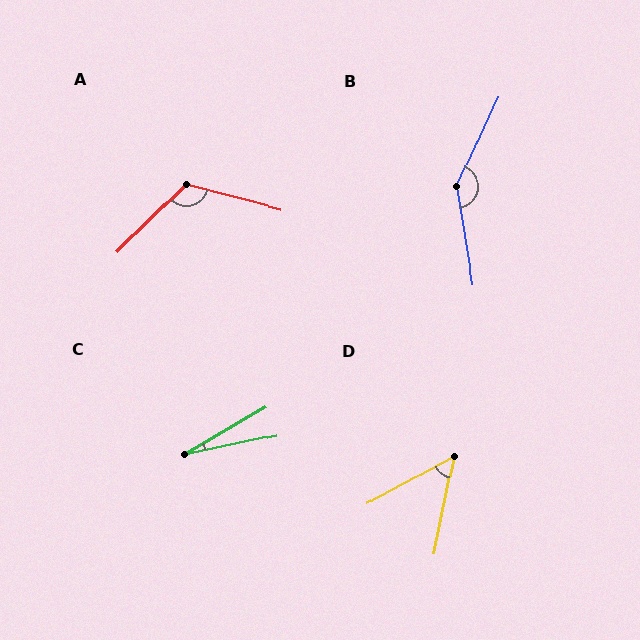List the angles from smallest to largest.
C (19°), D (50°), A (121°), B (146°).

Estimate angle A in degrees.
Approximately 121 degrees.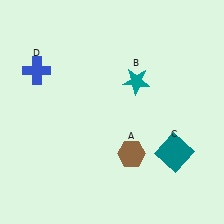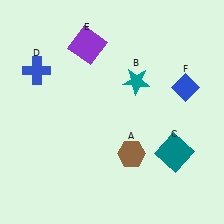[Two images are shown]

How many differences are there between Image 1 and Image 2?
There are 2 differences between the two images.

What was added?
A purple square (E), a blue diamond (F) were added in Image 2.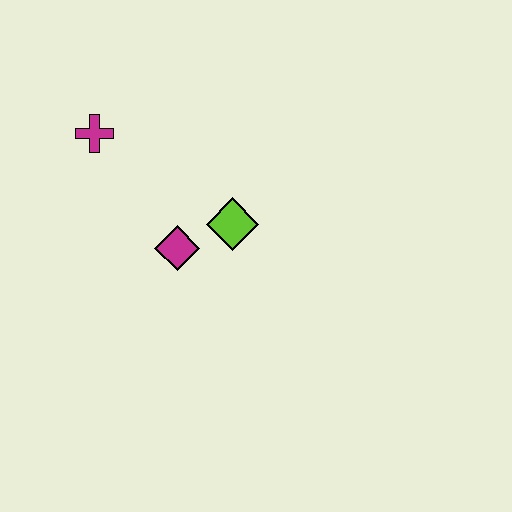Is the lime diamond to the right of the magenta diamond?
Yes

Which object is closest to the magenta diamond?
The lime diamond is closest to the magenta diamond.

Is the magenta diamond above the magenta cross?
No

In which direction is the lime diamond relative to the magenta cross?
The lime diamond is to the right of the magenta cross.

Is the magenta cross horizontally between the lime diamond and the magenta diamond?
No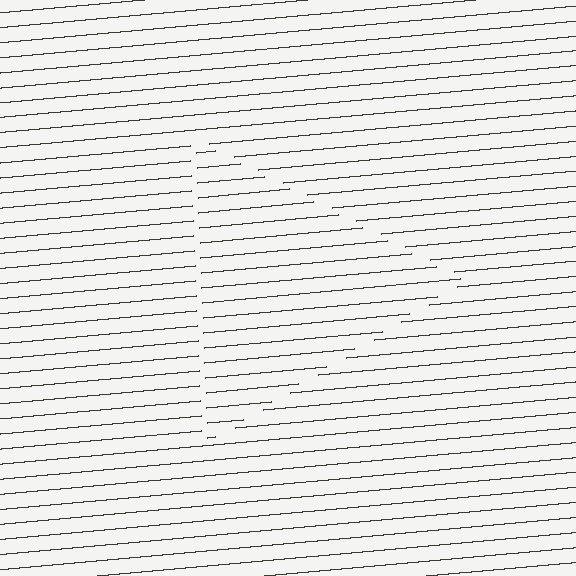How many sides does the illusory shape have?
3 sides — the line-ends trace a triangle.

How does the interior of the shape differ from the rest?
The interior of the shape contains the same grating, shifted by half a period — the contour is defined by the phase discontinuity where line-ends from the inner and outer gratings abut.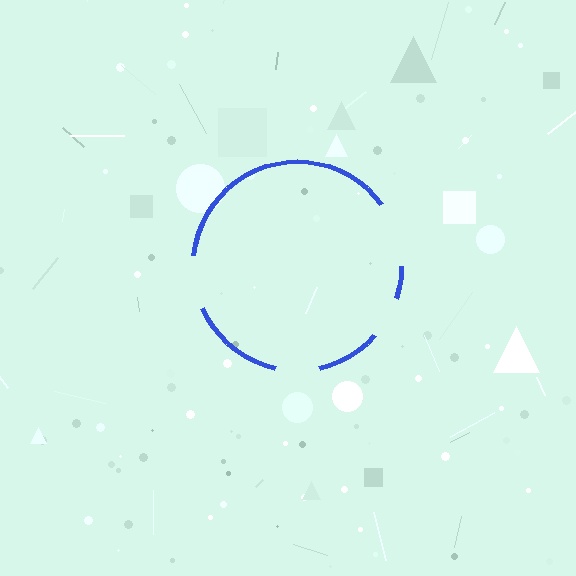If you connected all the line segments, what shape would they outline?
They would outline a circle.